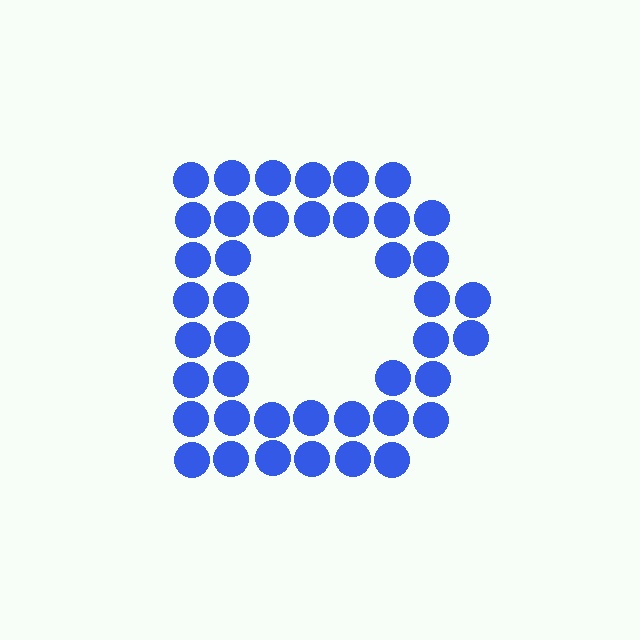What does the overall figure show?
The overall figure shows the letter D.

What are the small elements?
The small elements are circles.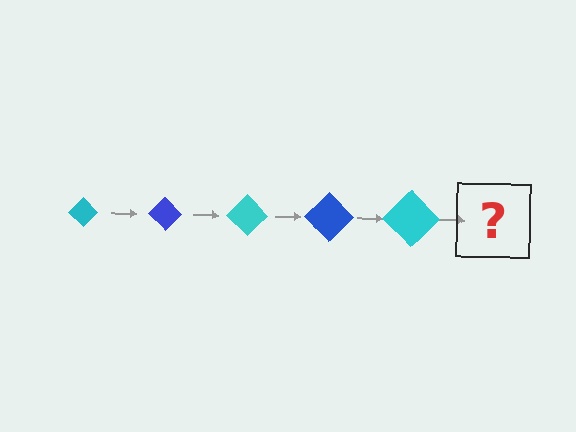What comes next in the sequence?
The next element should be a blue diamond, larger than the previous one.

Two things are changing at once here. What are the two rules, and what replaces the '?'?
The two rules are that the diamond grows larger each step and the color cycles through cyan and blue. The '?' should be a blue diamond, larger than the previous one.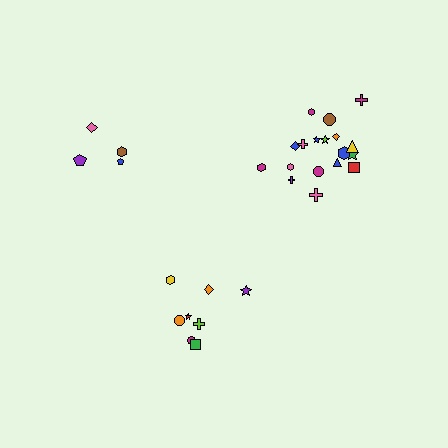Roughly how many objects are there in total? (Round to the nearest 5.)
Roughly 30 objects in total.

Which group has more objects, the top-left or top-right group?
The top-right group.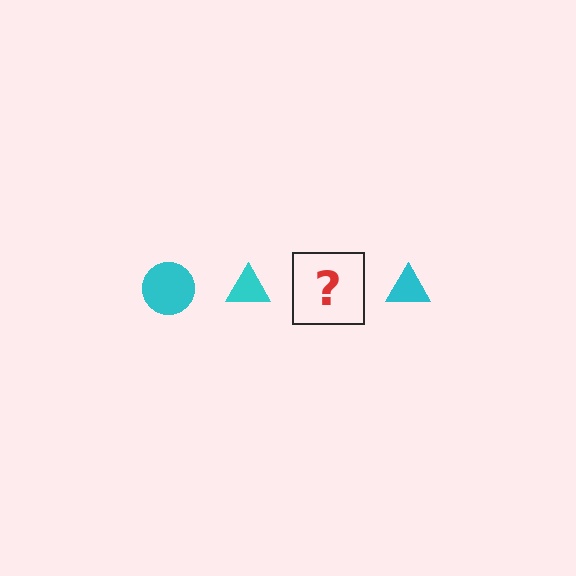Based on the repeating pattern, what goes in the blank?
The blank should be a cyan circle.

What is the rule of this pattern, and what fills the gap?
The rule is that the pattern cycles through circle, triangle shapes in cyan. The gap should be filled with a cyan circle.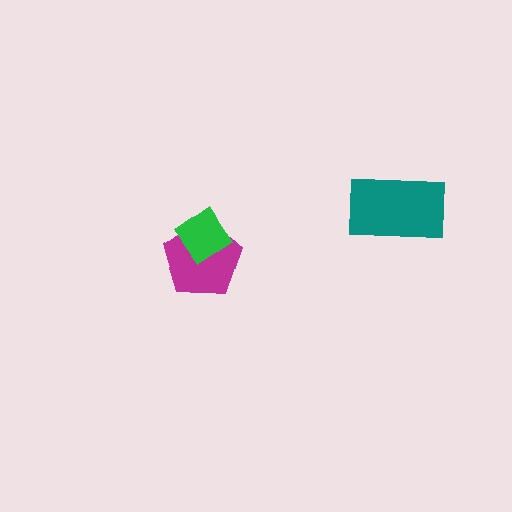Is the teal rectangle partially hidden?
No, no other shape covers it.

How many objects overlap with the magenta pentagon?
1 object overlaps with the magenta pentagon.